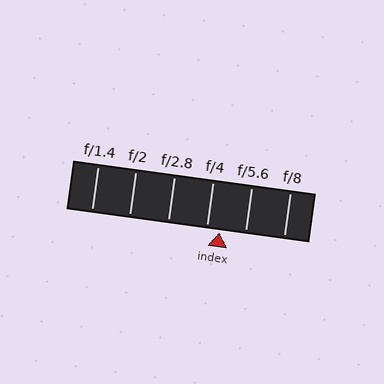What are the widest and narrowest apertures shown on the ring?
The widest aperture shown is f/1.4 and the narrowest is f/8.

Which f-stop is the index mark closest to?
The index mark is closest to f/4.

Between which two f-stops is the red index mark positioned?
The index mark is between f/4 and f/5.6.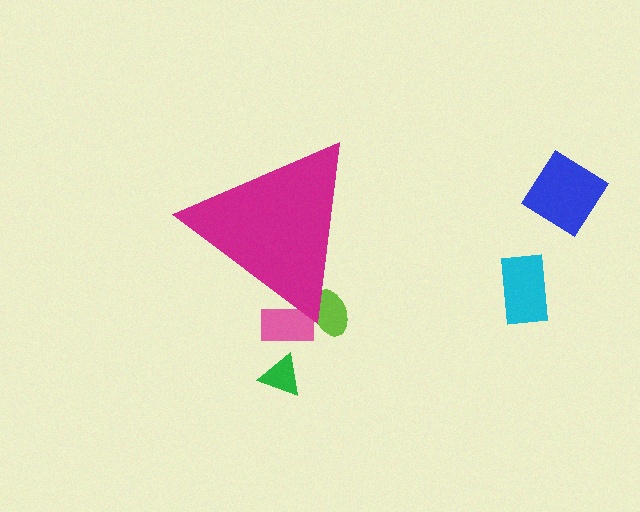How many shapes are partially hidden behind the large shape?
2 shapes are partially hidden.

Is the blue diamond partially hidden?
No, the blue diamond is fully visible.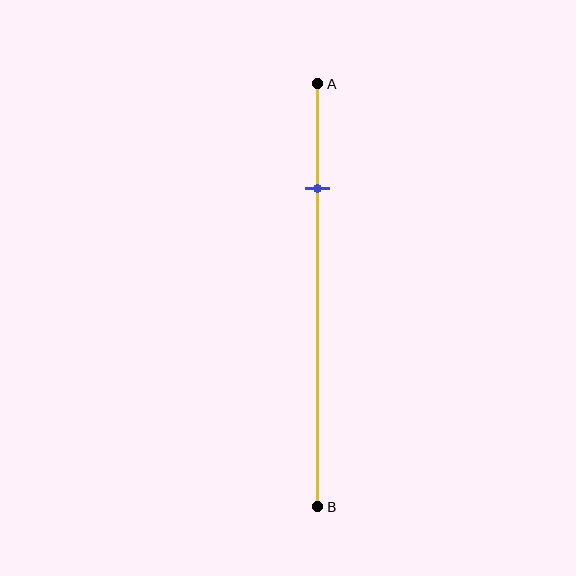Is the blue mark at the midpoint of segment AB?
No, the mark is at about 25% from A, not at the 50% midpoint.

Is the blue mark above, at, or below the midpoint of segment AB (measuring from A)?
The blue mark is above the midpoint of segment AB.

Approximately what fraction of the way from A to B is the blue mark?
The blue mark is approximately 25% of the way from A to B.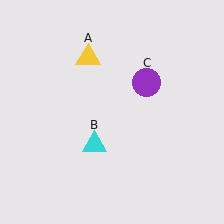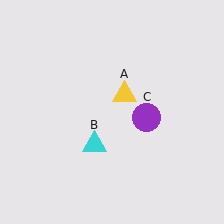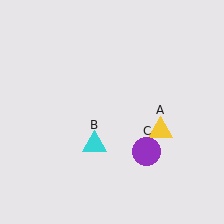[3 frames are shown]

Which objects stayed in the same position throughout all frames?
Cyan triangle (object B) remained stationary.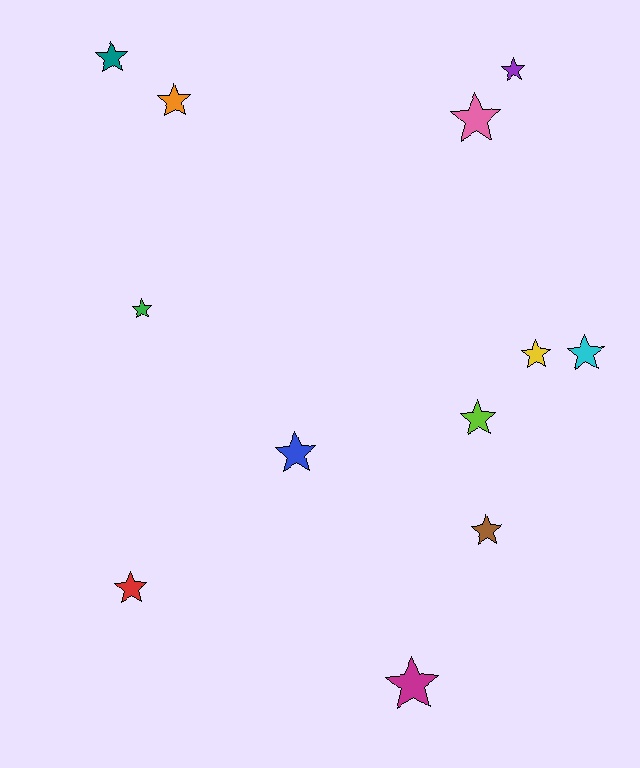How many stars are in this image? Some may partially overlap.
There are 12 stars.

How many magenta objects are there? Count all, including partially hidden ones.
There is 1 magenta object.